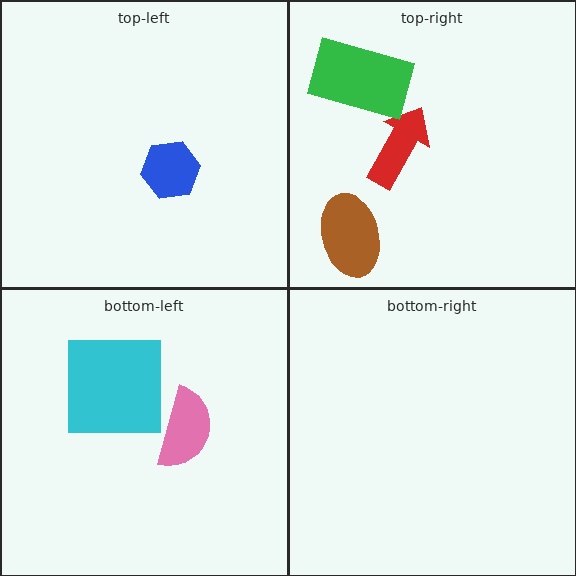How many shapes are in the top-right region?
3.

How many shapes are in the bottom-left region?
2.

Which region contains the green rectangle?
The top-right region.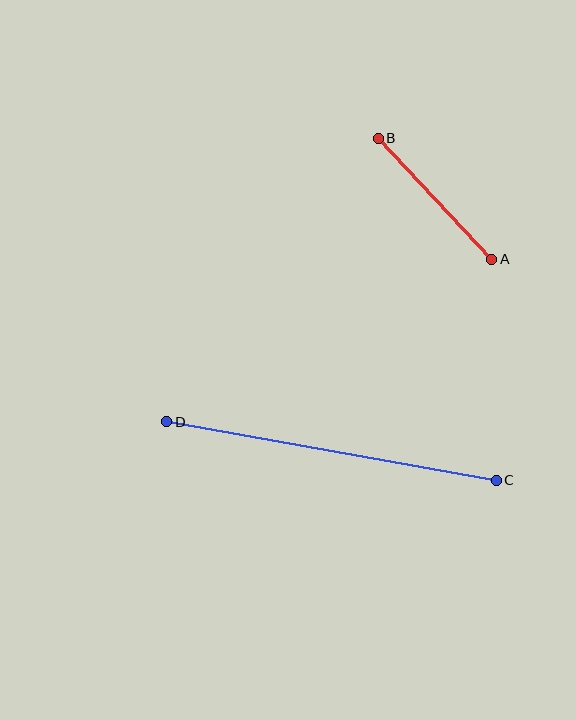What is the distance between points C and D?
The distance is approximately 334 pixels.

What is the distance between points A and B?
The distance is approximately 166 pixels.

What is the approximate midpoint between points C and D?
The midpoint is at approximately (332, 451) pixels.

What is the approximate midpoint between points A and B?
The midpoint is at approximately (435, 199) pixels.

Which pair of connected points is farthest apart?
Points C and D are farthest apart.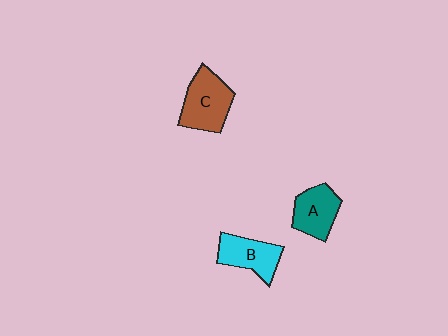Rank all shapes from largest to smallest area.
From largest to smallest: C (brown), B (cyan), A (teal).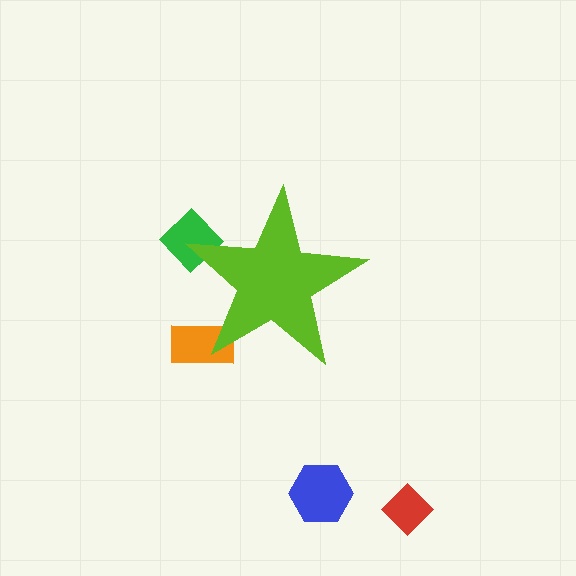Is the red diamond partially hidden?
No, the red diamond is fully visible.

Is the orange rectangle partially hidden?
Yes, the orange rectangle is partially hidden behind the lime star.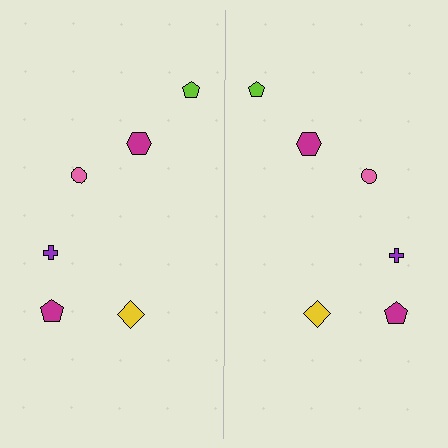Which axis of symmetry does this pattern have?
The pattern has a vertical axis of symmetry running through the center of the image.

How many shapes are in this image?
There are 12 shapes in this image.